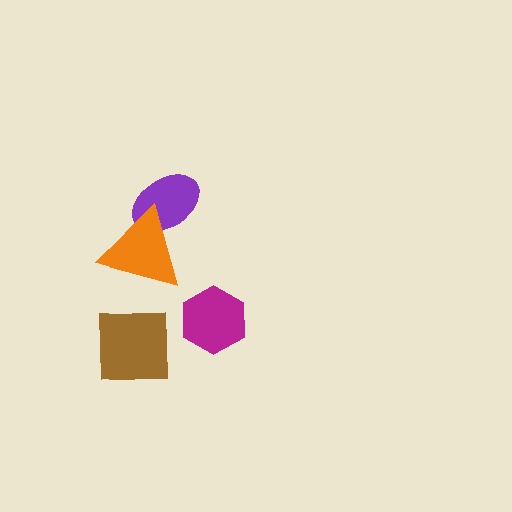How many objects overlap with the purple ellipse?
1 object overlaps with the purple ellipse.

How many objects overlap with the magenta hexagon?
0 objects overlap with the magenta hexagon.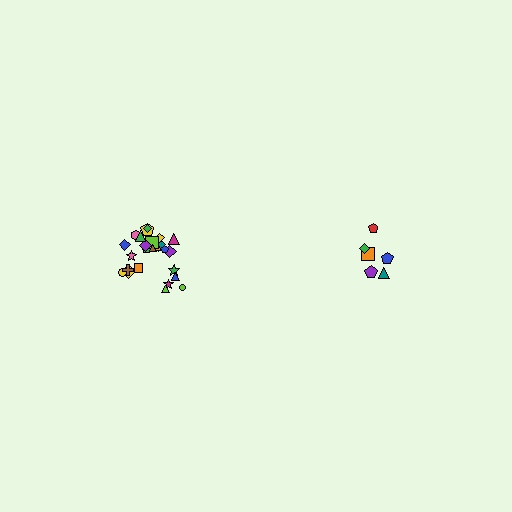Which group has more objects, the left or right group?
The left group.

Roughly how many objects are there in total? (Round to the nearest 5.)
Roughly 30 objects in total.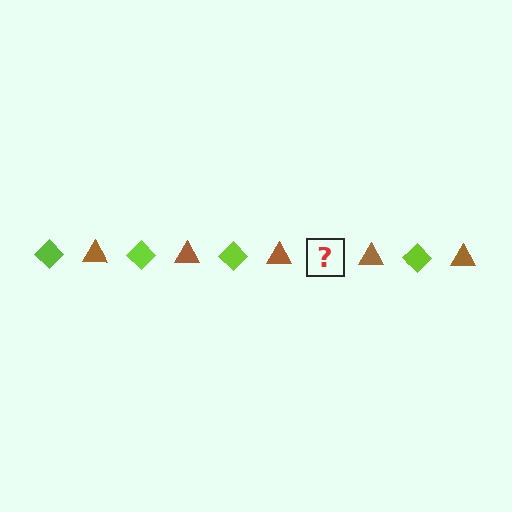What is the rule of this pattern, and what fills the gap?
The rule is that the pattern alternates between lime diamond and brown triangle. The gap should be filled with a lime diamond.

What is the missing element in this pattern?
The missing element is a lime diamond.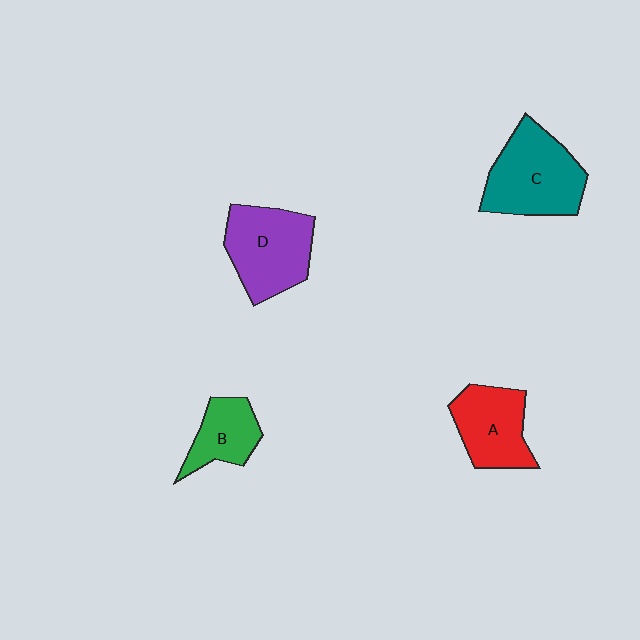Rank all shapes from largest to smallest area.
From largest to smallest: C (teal), D (purple), A (red), B (green).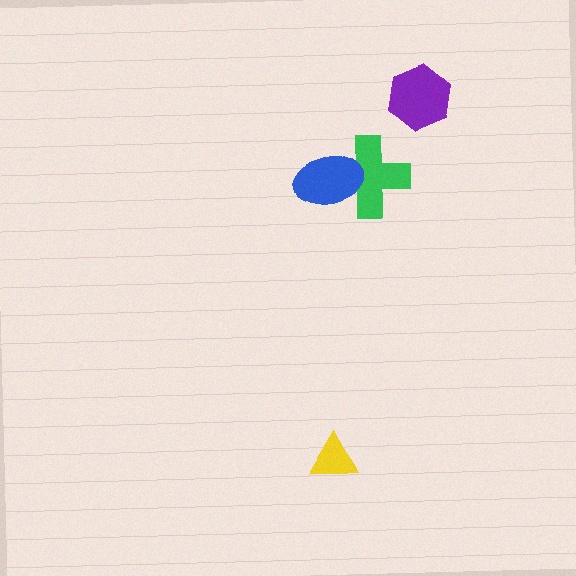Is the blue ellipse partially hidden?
No, no other shape covers it.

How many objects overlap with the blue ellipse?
1 object overlaps with the blue ellipse.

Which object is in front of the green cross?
The blue ellipse is in front of the green cross.